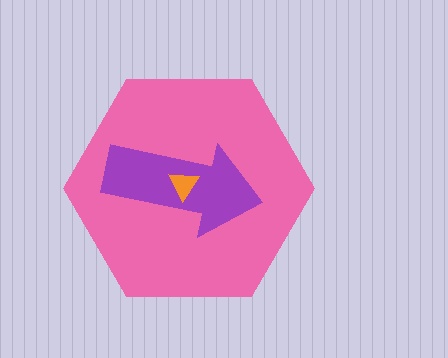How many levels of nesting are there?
3.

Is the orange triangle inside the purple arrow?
Yes.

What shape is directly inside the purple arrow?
The orange triangle.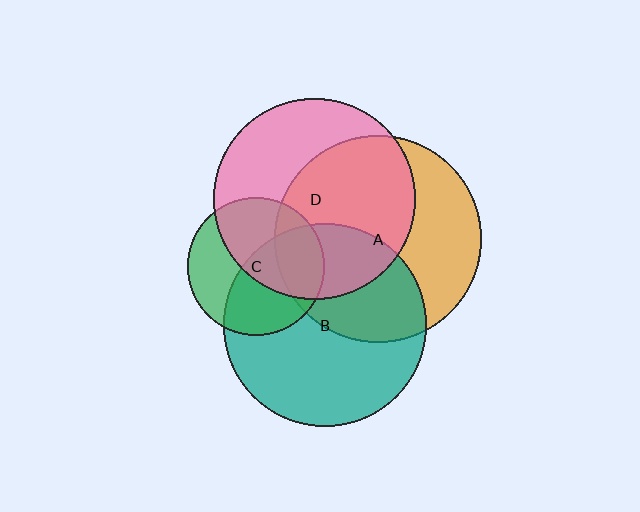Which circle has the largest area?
Circle A (orange).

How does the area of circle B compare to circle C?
Approximately 2.2 times.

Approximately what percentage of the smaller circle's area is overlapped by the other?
Approximately 40%.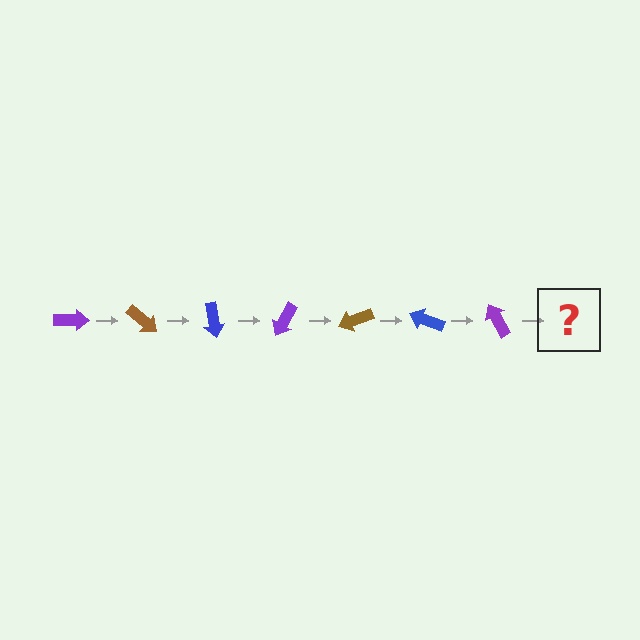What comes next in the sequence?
The next element should be a brown arrow, rotated 280 degrees from the start.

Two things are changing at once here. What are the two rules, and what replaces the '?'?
The two rules are that it rotates 40 degrees each step and the color cycles through purple, brown, and blue. The '?' should be a brown arrow, rotated 280 degrees from the start.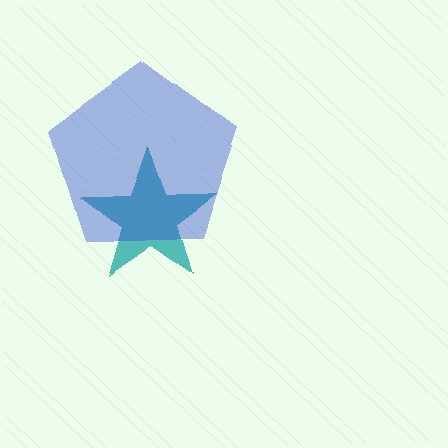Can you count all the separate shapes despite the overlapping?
Yes, there are 2 separate shapes.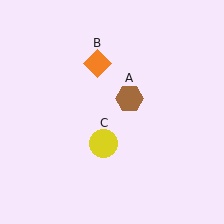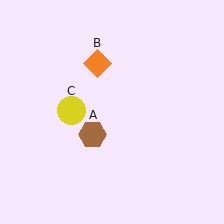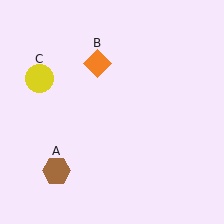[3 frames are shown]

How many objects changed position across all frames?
2 objects changed position: brown hexagon (object A), yellow circle (object C).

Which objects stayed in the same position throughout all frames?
Orange diamond (object B) remained stationary.